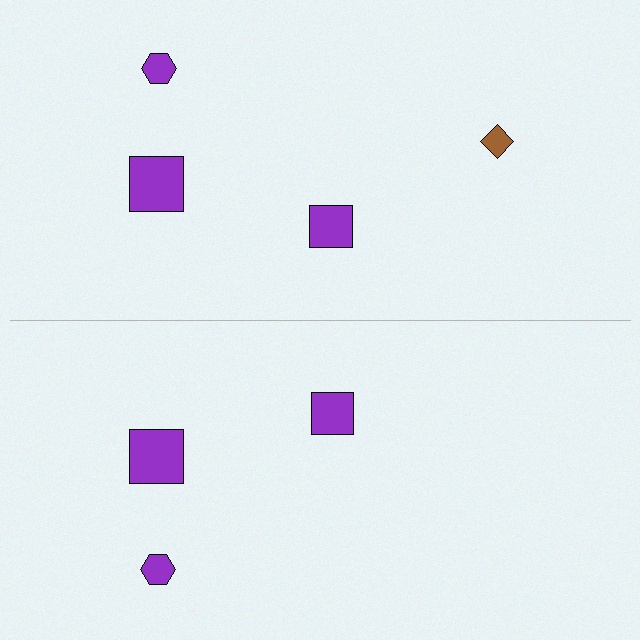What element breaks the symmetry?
A brown diamond is missing from the bottom side.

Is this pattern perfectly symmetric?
No, the pattern is not perfectly symmetric. A brown diamond is missing from the bottom side.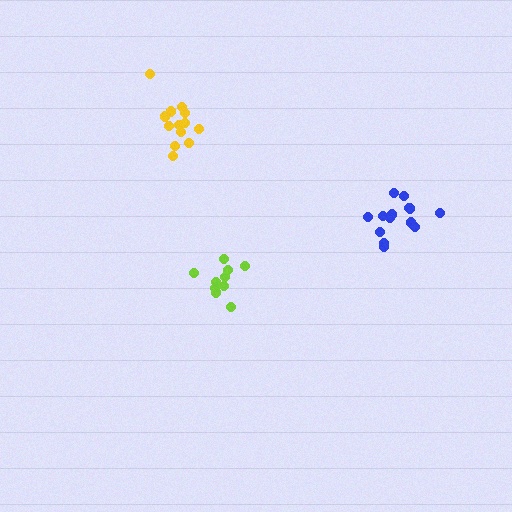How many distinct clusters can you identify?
There are 3 distinct clusters.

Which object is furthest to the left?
The yellow cluster is leftmost.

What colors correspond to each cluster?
The clusters are colored: yellow, lime, blue.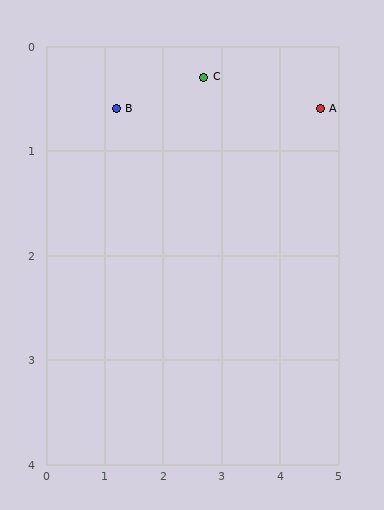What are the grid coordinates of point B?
Point B is at approximately (1.2, 0.6).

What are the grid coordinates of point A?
Point A is at approximately (4.7, 0.6).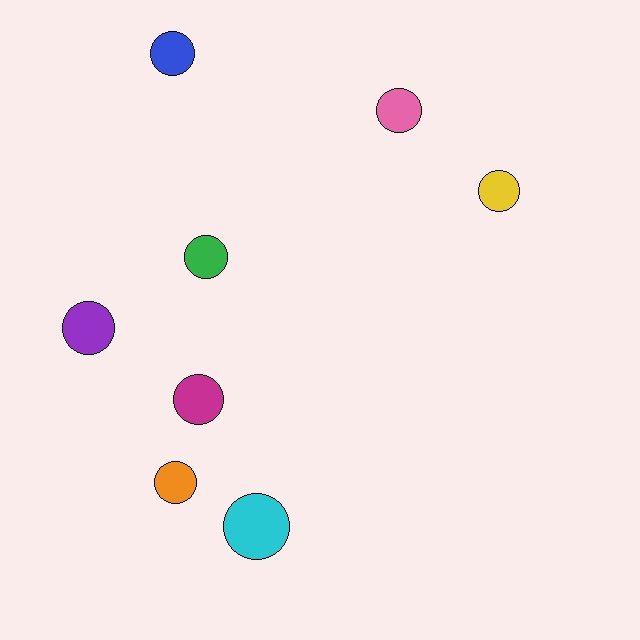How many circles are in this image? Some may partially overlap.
There are 8 circles.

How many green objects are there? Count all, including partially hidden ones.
There is 1 green object.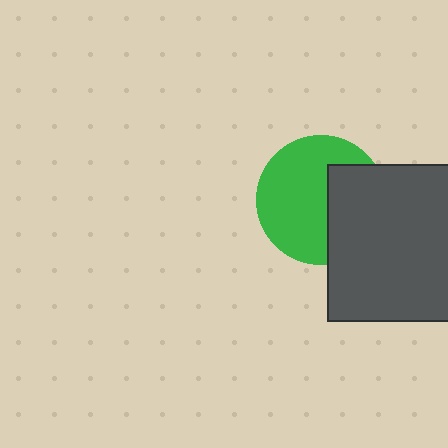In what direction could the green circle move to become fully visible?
The green circle could move left. That would shift it out from behind the dark gray rectangle entirely.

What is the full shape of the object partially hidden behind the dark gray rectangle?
The partially hidden object is a green circle.